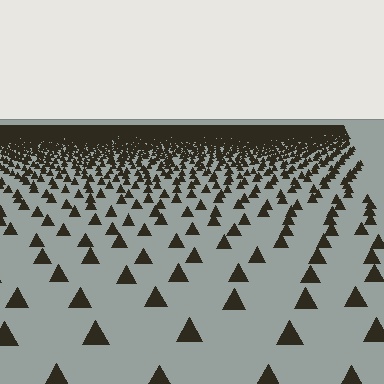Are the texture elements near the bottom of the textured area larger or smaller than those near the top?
Larger. Near the bottom, elements are closer to the viewer and appear at a bigger on-screen size.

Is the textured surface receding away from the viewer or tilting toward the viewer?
The surface is receding away from the viewer. Texture elements get smaller and denser toward the top.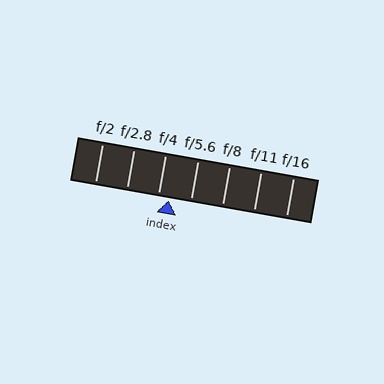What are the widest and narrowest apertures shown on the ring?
The widest aperture shown is f/2 and the narrowest is f/16.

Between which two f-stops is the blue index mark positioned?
The index mark is between f/4 and f/5.6.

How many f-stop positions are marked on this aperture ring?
There are 7 f-stop positions marked.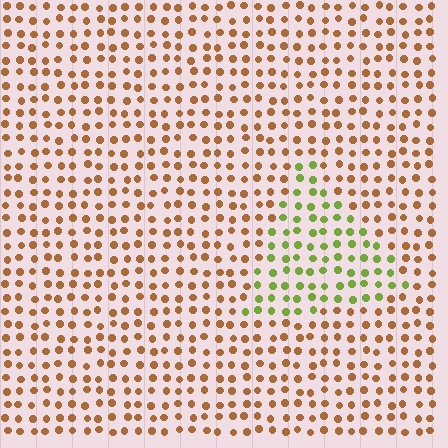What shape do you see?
I see a triangle.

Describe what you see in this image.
The image is filled with small brown elements in a uniform arrangement. A triangle-shaped region is visible where the elements are tinted to a slightly different hue, forming a subtle color boundary.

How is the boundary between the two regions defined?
The boundary is defined purely by a slight shift in hue (about 62 degrees). Spacing, size, and orientation are identical on both sides.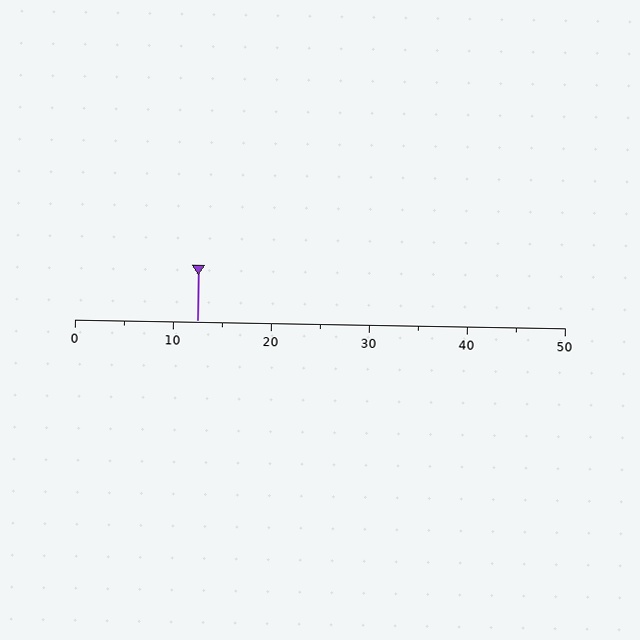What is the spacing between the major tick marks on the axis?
The major ticks are spaced 10 apart.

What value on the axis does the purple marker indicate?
The marker indicates approximately 12.5.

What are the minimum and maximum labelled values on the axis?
The axis runs from 0 to 50.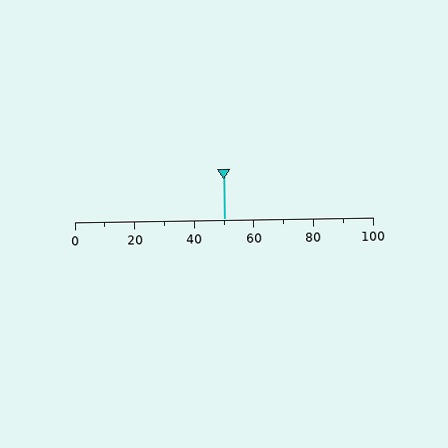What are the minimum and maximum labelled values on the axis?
The axis runs from 0 to 100.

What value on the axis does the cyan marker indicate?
The marker indicates approximately 50.